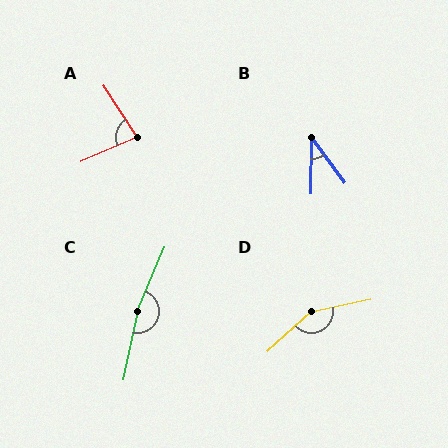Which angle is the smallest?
B, at approximately 37 degrees.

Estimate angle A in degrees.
Approximately 81 degrees.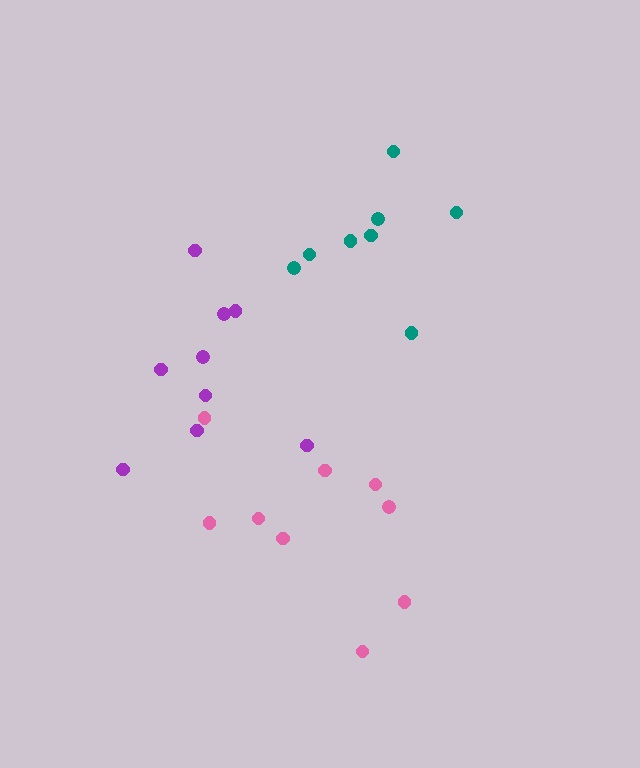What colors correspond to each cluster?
The clusters are colored: teal, pink, purple.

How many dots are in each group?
Group 1: 8 dots, Group 2: 9 dots, Group 3: 9 dots (26 total).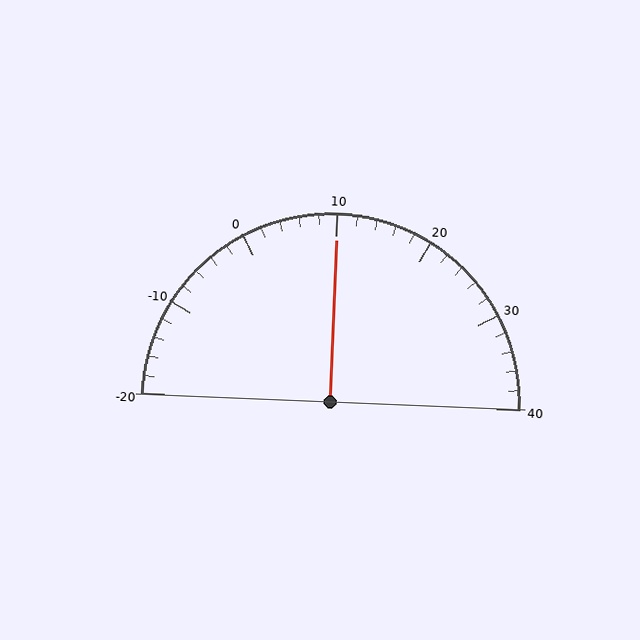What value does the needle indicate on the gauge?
The needle indicates approximately 10.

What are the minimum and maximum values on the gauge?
The gauge ranges from -20 to 40.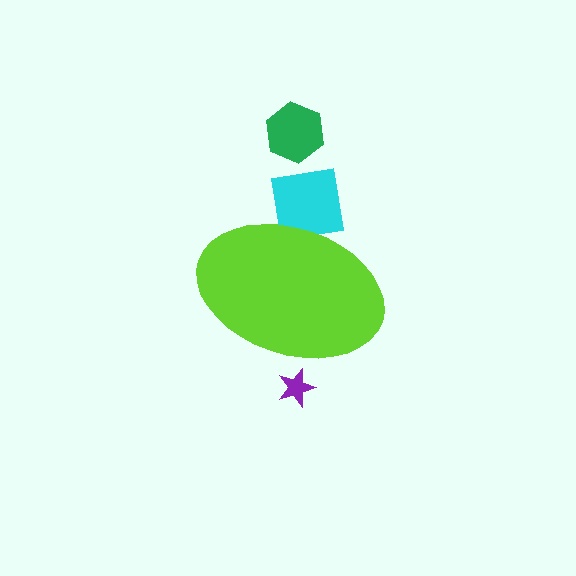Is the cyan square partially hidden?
Yes, the cyan square is partially hidden behind the lime ellipse.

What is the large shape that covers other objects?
A lime ellipse.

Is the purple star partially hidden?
Yes, the purple star is partially hidden behind the lime ellipse.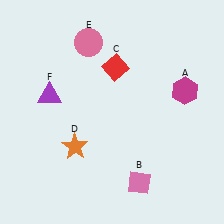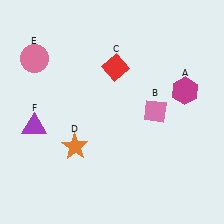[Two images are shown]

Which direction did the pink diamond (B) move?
The pink diamond (B) moved up.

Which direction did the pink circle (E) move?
The pink circle (E) moved left.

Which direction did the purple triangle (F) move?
The purple triangle (F) moved down.